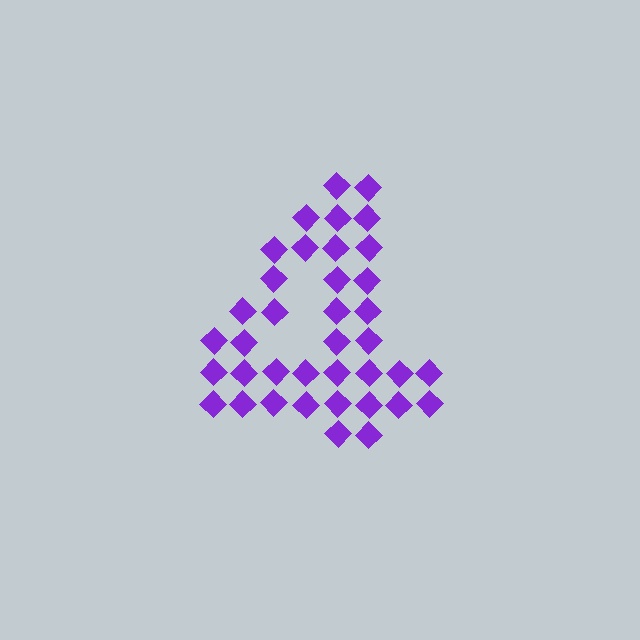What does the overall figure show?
The overall figure shows the digit 4.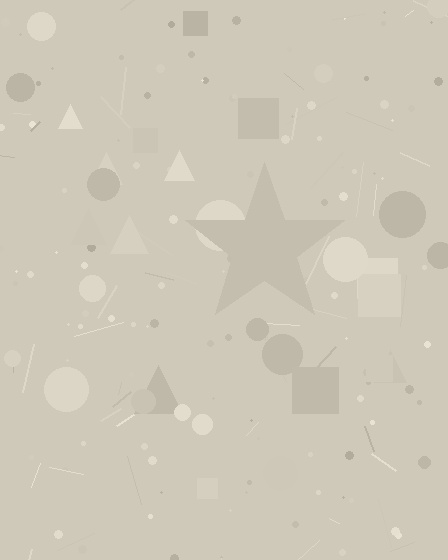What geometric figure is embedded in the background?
A star is embedded in the background.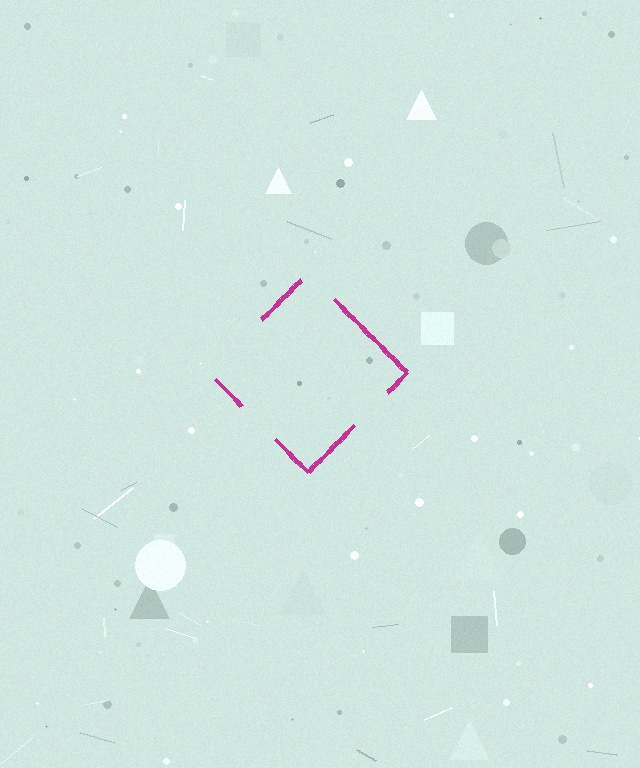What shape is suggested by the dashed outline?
The dashed outline suggests a diamond.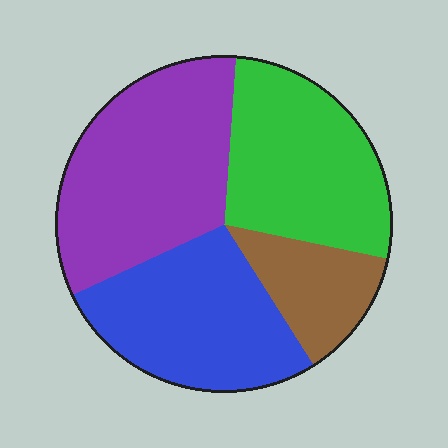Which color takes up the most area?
Purple, at roughly 35%.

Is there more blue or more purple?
Purple.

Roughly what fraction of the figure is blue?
Blue takes up between a quarter and a half of the figure.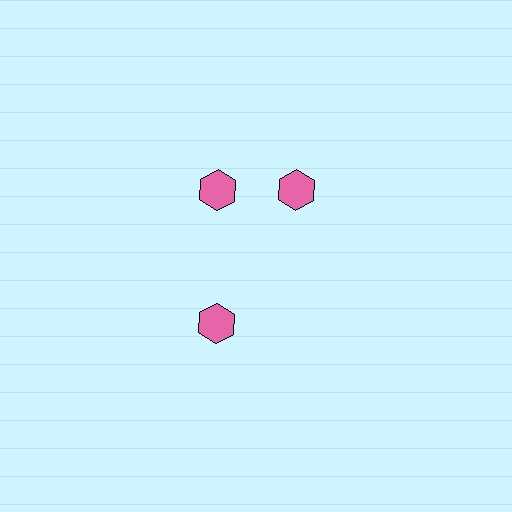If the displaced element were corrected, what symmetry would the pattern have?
It would have 3-fold rotational symmetry — the pattern would map onto itself every 120 degrees.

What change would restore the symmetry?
The symmetry would be restored by rotating it back into even spacing with its neighbors so that all 3 hexagons sit at equal angles and equal distance from the center.